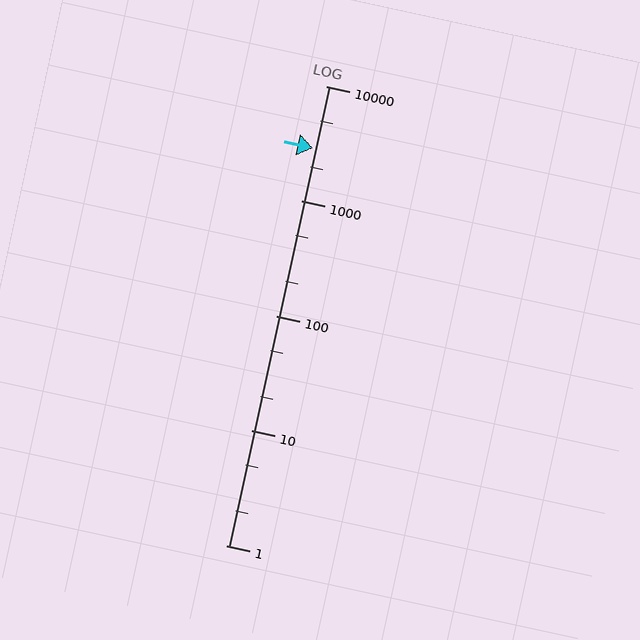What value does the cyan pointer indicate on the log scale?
The pointer indicates approximately 2900.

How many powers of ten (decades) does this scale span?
The scale spans 4 decades, from 1 to 10000.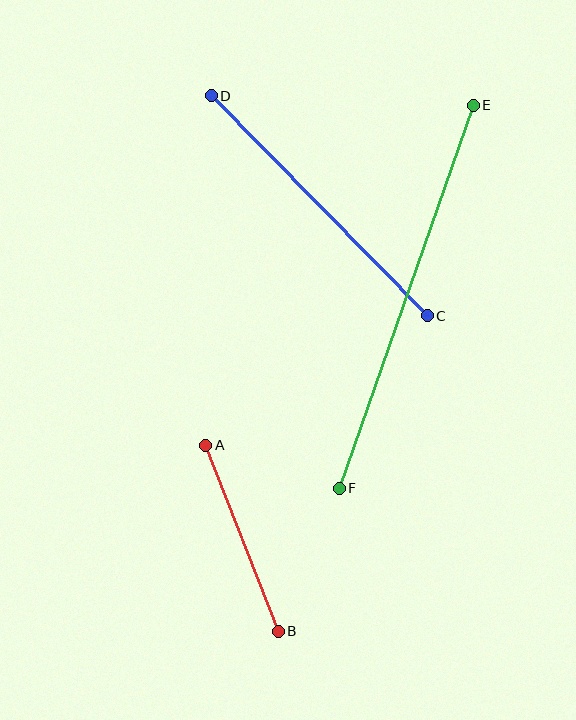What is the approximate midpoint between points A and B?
The midpoint is at approximately (242, 538) pixels.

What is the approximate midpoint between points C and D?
The midpoint is at approximately (319, 206) pixels.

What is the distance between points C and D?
The distance is approximately 308 pixels.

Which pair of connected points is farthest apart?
Points E and F are farthest apart.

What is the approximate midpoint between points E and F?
The midpoint is at approximately (406, 297) pixels.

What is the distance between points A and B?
The distance is approximately 200 pixels.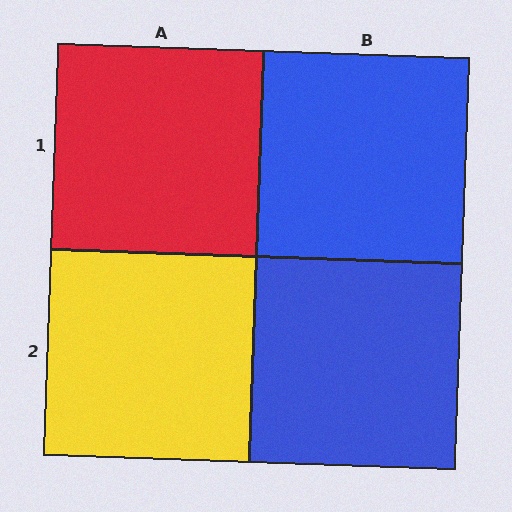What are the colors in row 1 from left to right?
Red, blue.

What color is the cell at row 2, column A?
Yellow.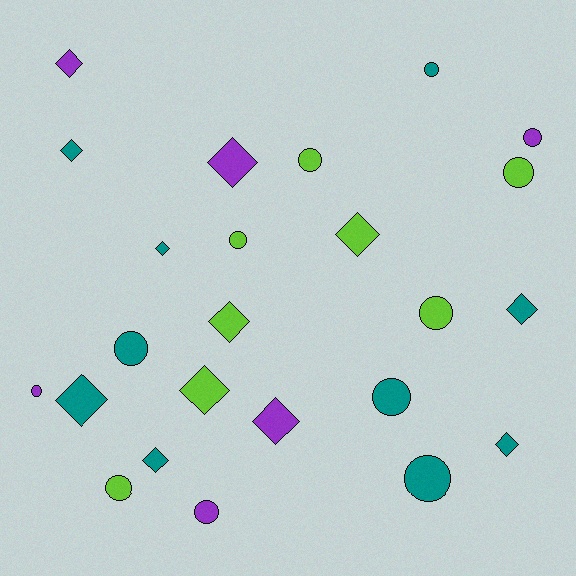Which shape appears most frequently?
Diamond, with 12 objects.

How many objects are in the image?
There are 24 objects.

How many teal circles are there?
There are 4 teal circles.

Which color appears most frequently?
Teal, with 10 objects.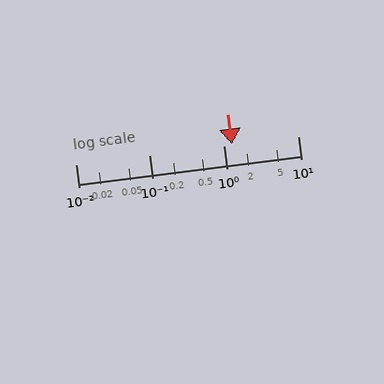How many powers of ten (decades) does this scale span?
The scale spans 3 decades, from 0.01 to 10.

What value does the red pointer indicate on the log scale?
The pointer indicates approximately 1.3.